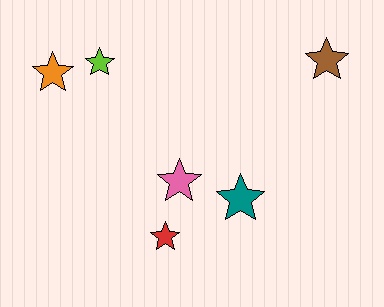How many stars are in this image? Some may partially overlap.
There are 6 stars.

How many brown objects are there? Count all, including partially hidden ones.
There is 1 brown object.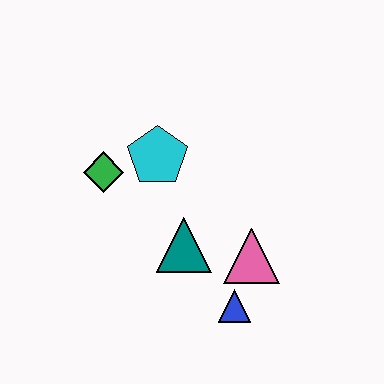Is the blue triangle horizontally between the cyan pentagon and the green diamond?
No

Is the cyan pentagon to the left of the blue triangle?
Yes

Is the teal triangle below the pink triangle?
No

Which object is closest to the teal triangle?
The pink triangle is closest to the teal triangle.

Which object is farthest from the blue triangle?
The green diamond is farthest from the blue triangle.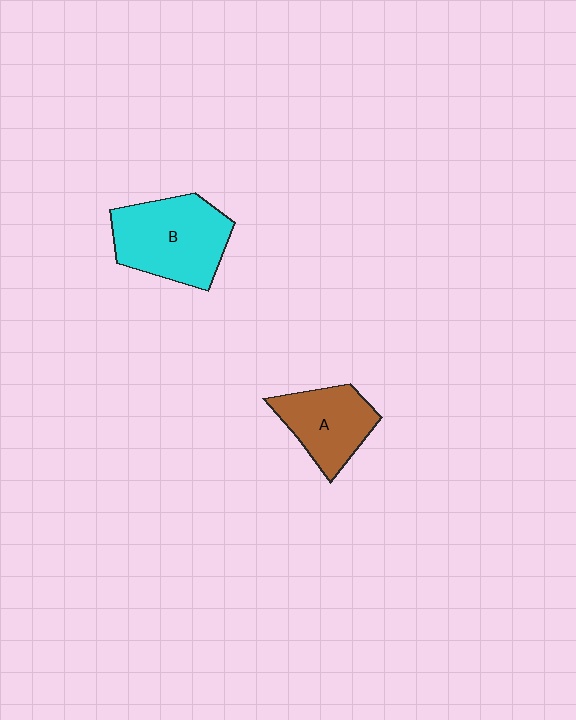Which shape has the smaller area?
Shape A (brown).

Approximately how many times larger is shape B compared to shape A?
Approximately 1.4 times.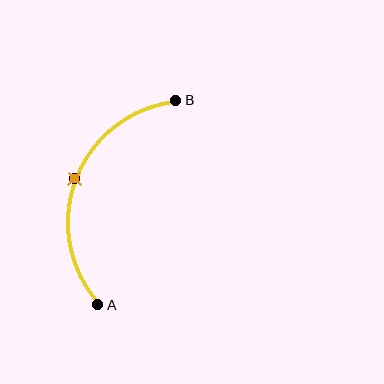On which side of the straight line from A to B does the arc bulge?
The arc bulges to the left of the straight line connecting A and B.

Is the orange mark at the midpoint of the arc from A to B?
Yes. The orange mark lies on the arc at equal arc-length from both A and B — it is the arc midpoint.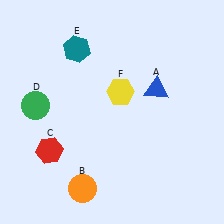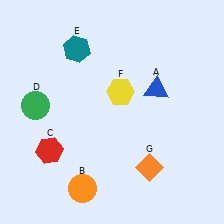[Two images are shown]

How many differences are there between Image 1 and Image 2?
There is 1 difference between the two images.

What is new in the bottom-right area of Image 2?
An orange diamond (G) was added in the bottom-right area of Image 2.